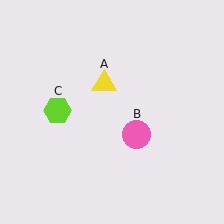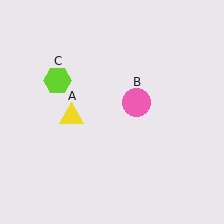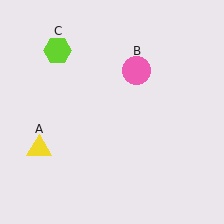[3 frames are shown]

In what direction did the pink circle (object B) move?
The pink circle (object B) moved up.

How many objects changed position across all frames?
3 objects changed position: yellow triangle (object A), pink circle (object B), lime hexagon (object C).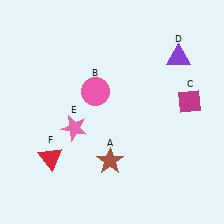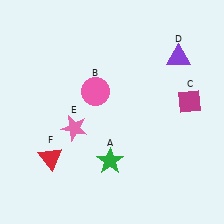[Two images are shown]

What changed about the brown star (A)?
In Image 1, A is brown. In Image 2, it changed to green.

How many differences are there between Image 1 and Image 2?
There is 1 difference between the two images.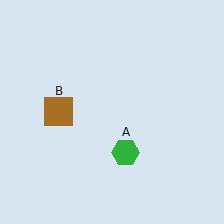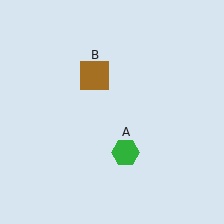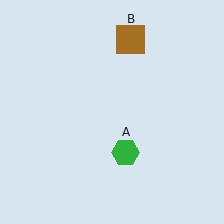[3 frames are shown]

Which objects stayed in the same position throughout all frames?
Green hexagon (object A) remained stationary.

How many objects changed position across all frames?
1 object changed position: brown square (object B).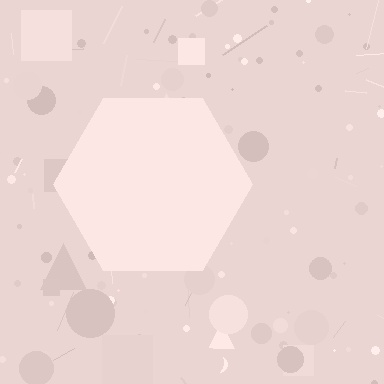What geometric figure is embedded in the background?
A hexagon is embedded in the background.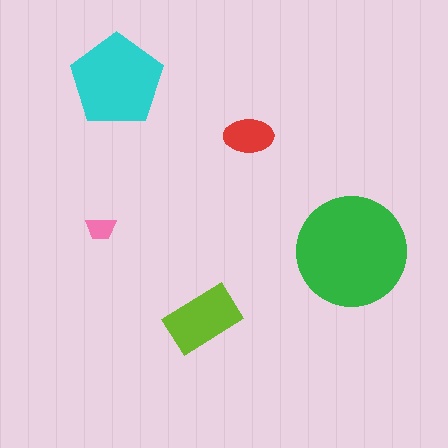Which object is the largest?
The green circle.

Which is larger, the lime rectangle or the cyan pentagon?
The cyan pentagon.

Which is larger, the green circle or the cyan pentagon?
The green circle.